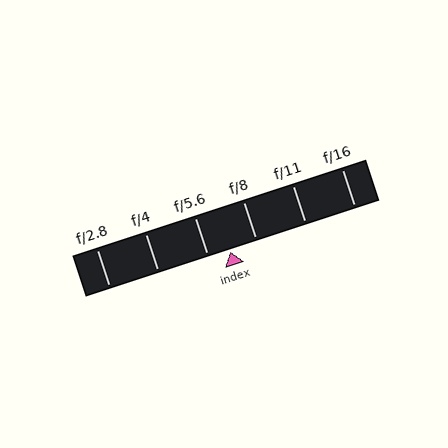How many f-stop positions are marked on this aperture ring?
There are 6 f-stop positions marked.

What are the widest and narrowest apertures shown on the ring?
The widest aperture shown is f/2.8 and the narrowest is f/16.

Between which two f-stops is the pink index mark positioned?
The index mark is between f/5.6 and f/8.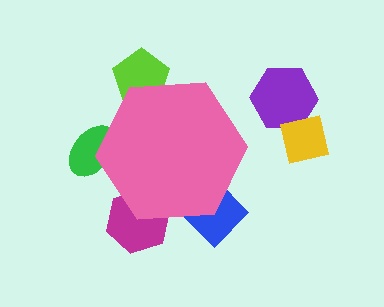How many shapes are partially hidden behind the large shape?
4 shapes are partially hidden.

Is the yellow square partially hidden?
No, the yellow square is fully visible.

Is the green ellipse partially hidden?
Yes, the green ellipse is partially hidden behind the pink hexagon.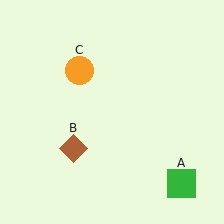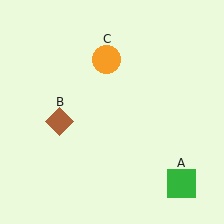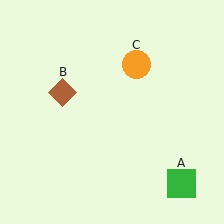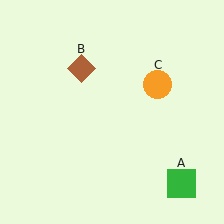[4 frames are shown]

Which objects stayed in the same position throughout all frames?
Green square (object A) remained stationary.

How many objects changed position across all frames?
2 objects changed position: brown diamond (object B), orange circle (object C).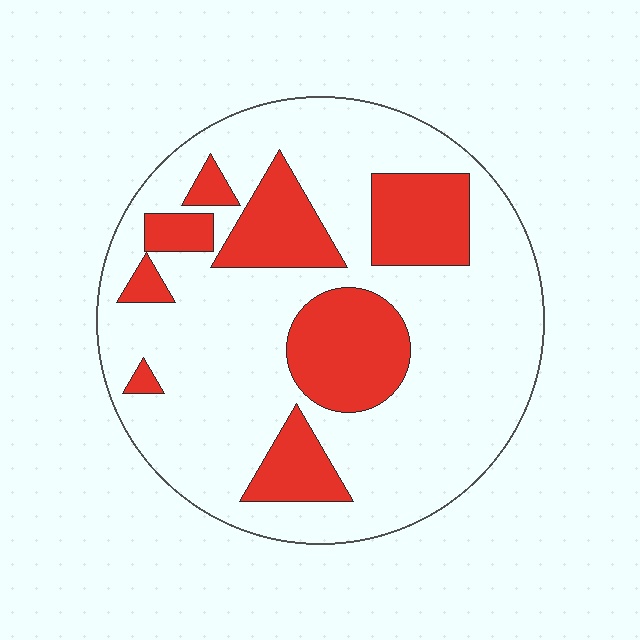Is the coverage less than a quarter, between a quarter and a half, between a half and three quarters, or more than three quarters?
Between a quarter and a half.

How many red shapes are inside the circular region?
8.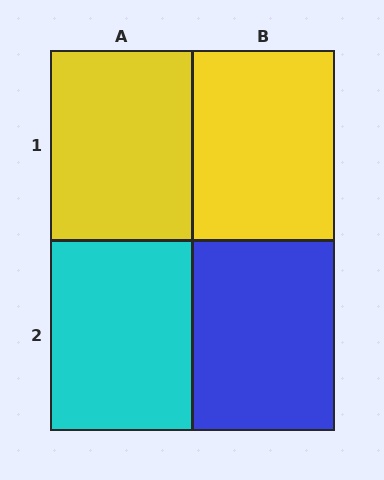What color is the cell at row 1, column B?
Yellow.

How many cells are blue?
1 cell is blue.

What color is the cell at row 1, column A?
Yellow.